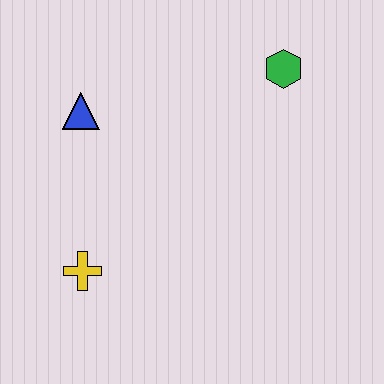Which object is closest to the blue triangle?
The yellow cross is closest to the blue triangle.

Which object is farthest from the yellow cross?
The green hexagon is farthest from the yellow cross.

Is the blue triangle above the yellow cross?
Yes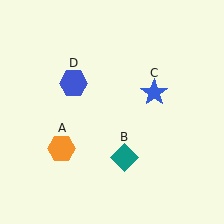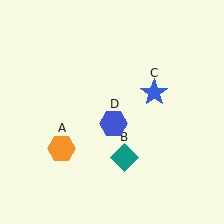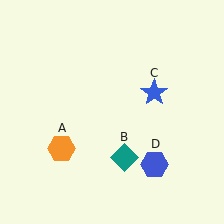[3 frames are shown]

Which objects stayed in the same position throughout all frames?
Orange hexagon (object A) and teal diamond (object B) and blue star (object C) remained stationary.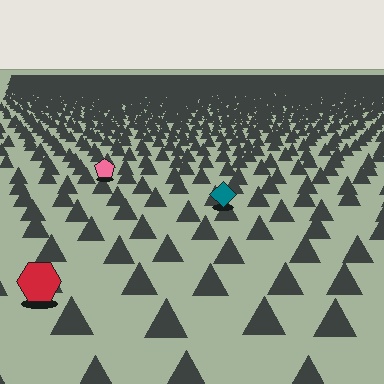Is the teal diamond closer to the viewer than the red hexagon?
No. The red hexagon is closer — you can tell from the texture gradient: the ground texture is coarser near it.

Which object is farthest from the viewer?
The pink pentagon is farthest from the viewer. It appears smaller and the ground texture around it is denser.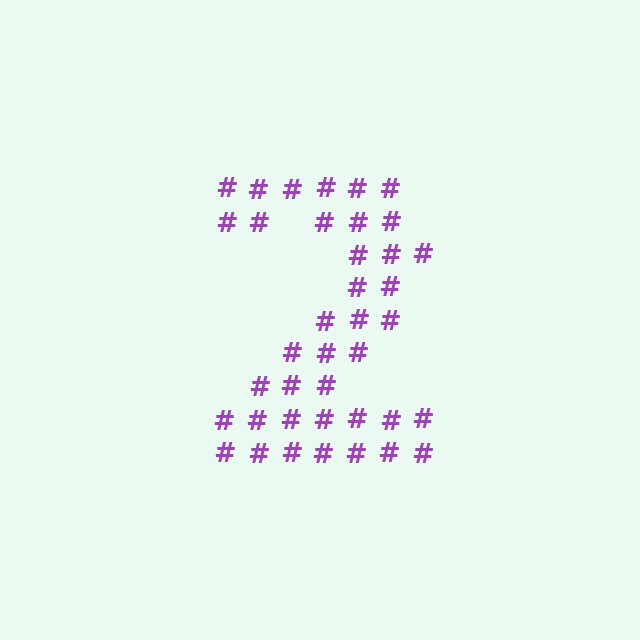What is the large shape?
The large shape is the digit 2.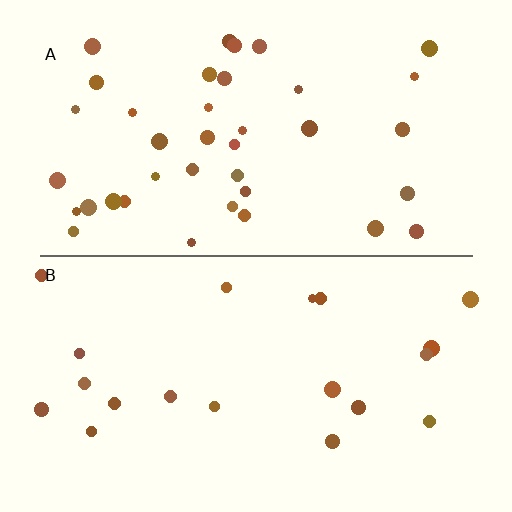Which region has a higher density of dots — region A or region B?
A (the top).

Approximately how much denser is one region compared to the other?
Approximately 1.9× — region A over region B.